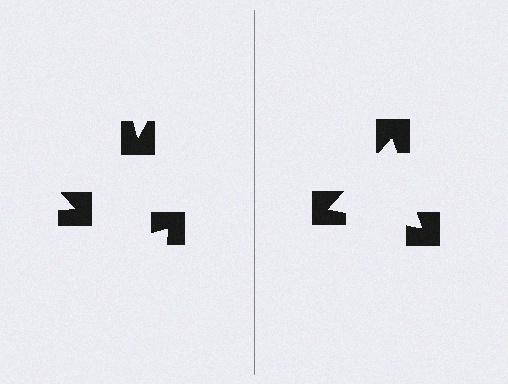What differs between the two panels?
The notched squares are positioned identically on both sides; only the wedge orientations differ. On the right they align to a triangle; on the left they are misaligned.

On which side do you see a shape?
An illusory triangle appears on the right side. On the left side the wedge cuts are rotated, so no coherent shape forms.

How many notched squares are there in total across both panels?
6 — 3 on each side.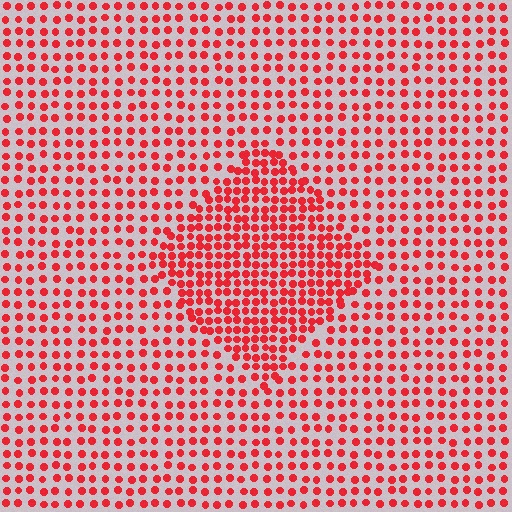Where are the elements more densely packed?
The elements are more densely packed inside the diamond boundary.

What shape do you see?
I see a diamond.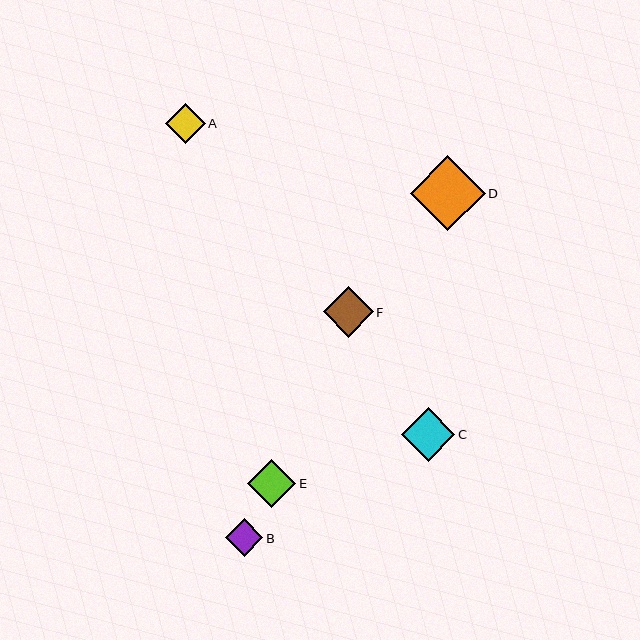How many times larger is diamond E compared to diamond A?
Diamond E is approximately 1.2 times the size of diamond A.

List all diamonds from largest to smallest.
From largest to smallest: D, C, F, E, A, B.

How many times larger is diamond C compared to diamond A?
Diamond C is approximately 1.3 times the size of diamond A.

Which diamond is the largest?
Diamond D is the largest with a size of approximately 75 pixels.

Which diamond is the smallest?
Diamond B is the smallest with a size of approximately 38 pixels.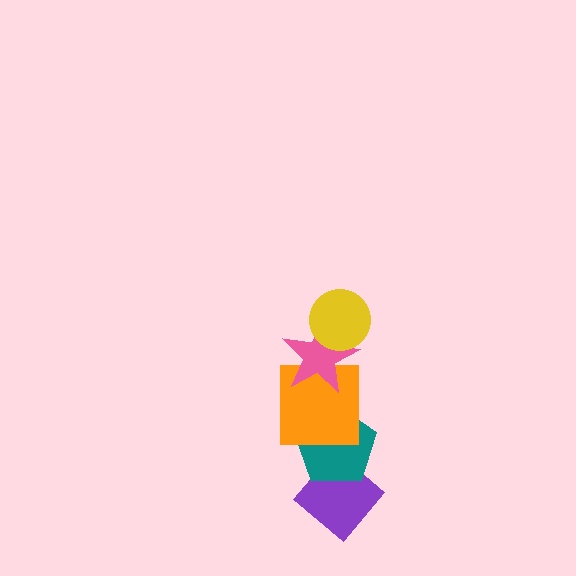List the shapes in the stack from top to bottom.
From top to bottom: the yellow circle, the pink star, the orange square, the teal pentagon, the purple diamond.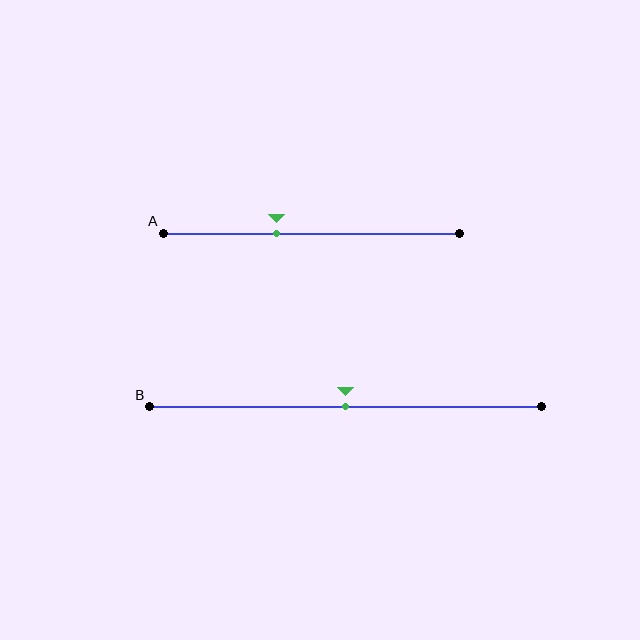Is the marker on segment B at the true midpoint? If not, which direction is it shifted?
Yes, the marker on segment B is at the true midpoint.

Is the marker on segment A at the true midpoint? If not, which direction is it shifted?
No, the marker on segment A is shifted to the left by about 12% of the segment length.